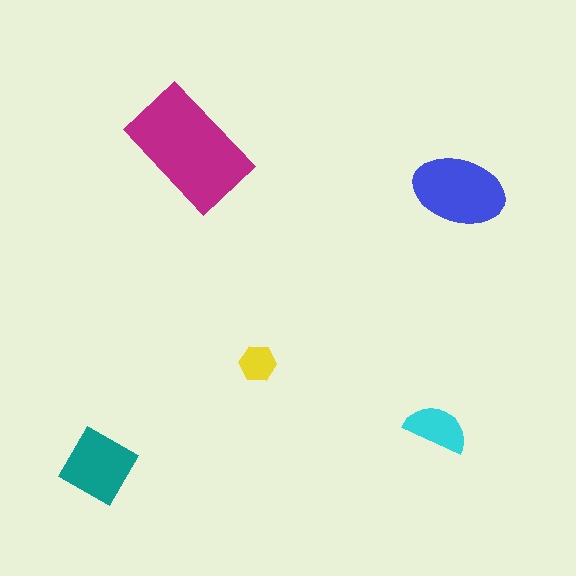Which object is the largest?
The magenta rectangle.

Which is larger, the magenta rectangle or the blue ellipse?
The magenta rectangle.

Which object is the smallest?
The yellow hexagon.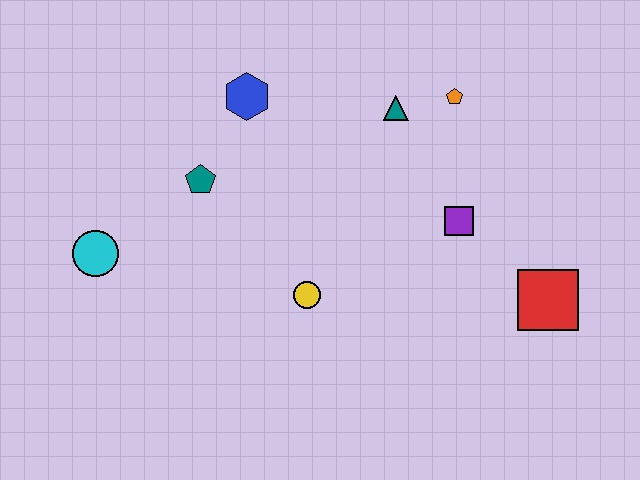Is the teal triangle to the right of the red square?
No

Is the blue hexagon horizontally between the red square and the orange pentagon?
No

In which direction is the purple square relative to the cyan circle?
The purple square is to the right of the cyan circle.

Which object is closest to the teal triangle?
The orange pentagon is closest to the teal triangle.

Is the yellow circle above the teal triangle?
No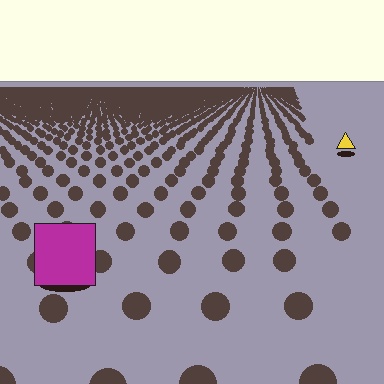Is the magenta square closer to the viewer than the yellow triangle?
Yes. The magenta square is closer — you can tell from the texture gradient: the ground texture is coarser near it.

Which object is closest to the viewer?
The magenta square is closest. The texture marks near it are larger and more spread out.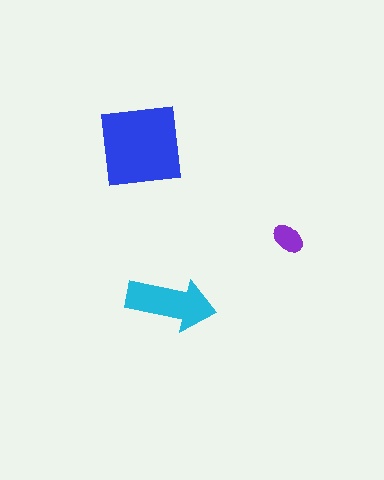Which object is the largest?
The blue square.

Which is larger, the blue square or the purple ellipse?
The blue square.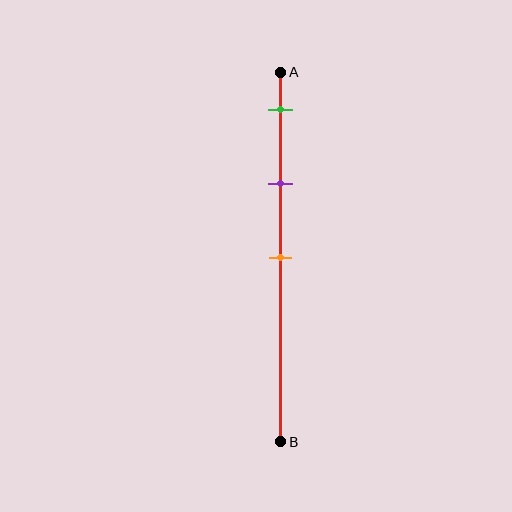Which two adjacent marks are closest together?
The green and purple marks are the closest adjacent pair.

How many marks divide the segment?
There are 3 marks dividing the segment.